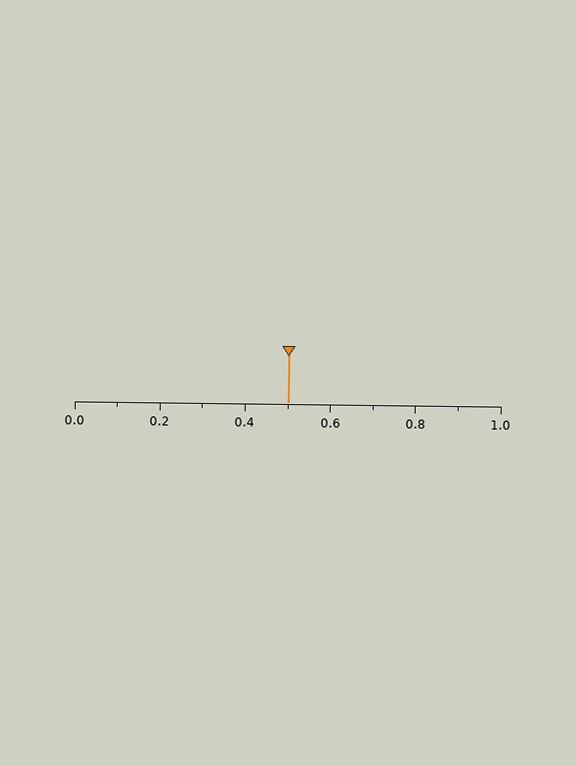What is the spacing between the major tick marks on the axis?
The major ticks are spaced 0.2 apart.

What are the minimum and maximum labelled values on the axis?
The axis runs from 0.0 to 1.0.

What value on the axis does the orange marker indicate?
The marker indicates approximately 0.5.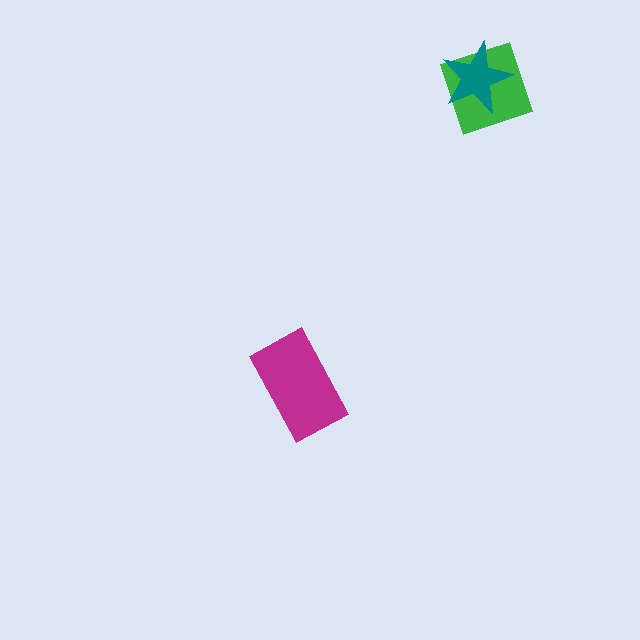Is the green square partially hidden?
Yes, it is partially covered by another shape.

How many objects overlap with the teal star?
1 object overlaps with the teal star.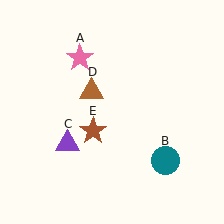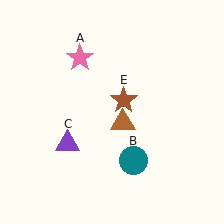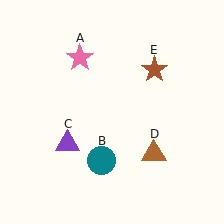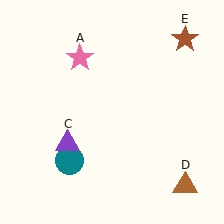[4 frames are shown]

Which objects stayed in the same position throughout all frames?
Pink star (object A) and purple triangle (object C) remained stationary.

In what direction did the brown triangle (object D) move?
The brown triangle (object D) moved down and to the right.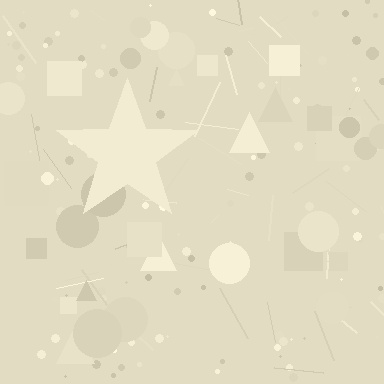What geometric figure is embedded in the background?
A star is embedded in the background.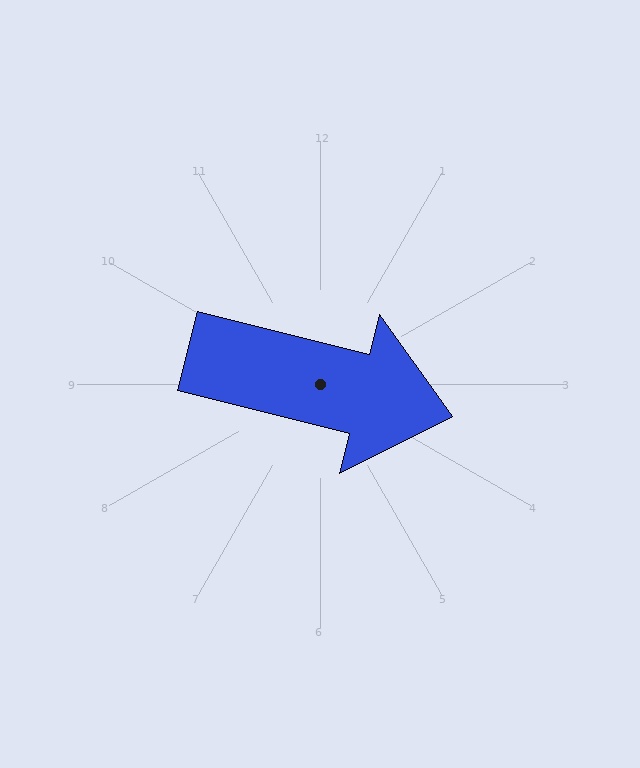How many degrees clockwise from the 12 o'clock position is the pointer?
Approximately 104 degrees.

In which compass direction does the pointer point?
East.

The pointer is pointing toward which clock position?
Roughly 3 o'clock.